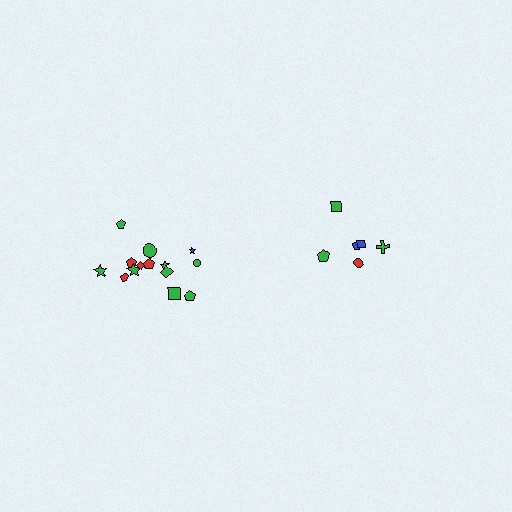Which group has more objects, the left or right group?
The left group.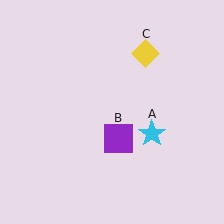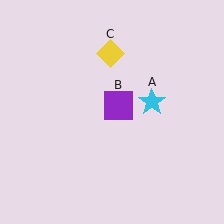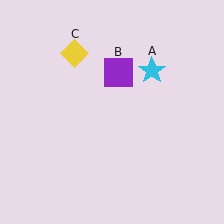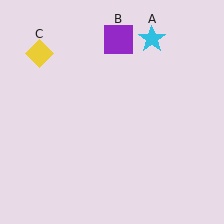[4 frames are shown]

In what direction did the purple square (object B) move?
The purple square (object B) moved up.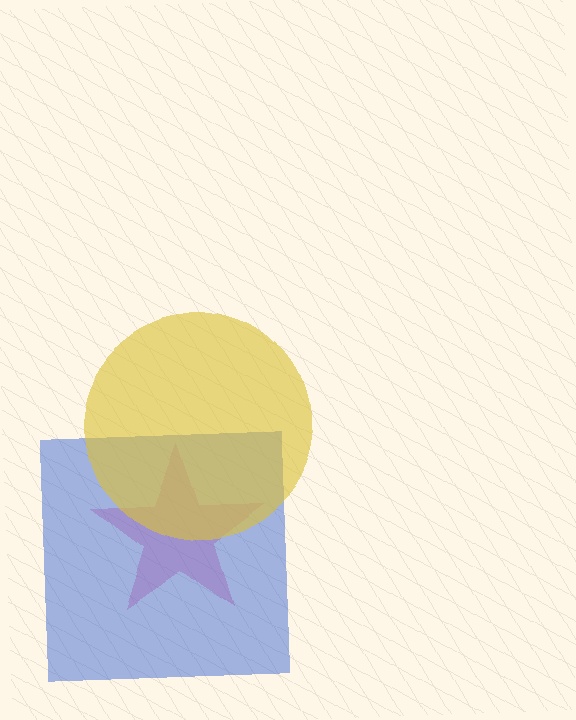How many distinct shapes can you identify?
There are 3 distinct shapes: a pink star, a blue square, a yellow circle.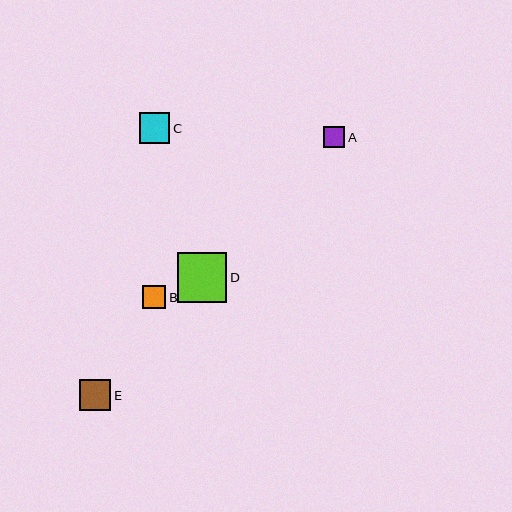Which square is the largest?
Square D is the largest with a size of approximately 49 pixels.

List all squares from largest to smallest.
From largest to smallest: D, E, C, B, A.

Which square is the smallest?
Square A is the smallest with a size of approximately 21 pixels.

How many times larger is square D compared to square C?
Square D is approximately 1.6 times the size of square C.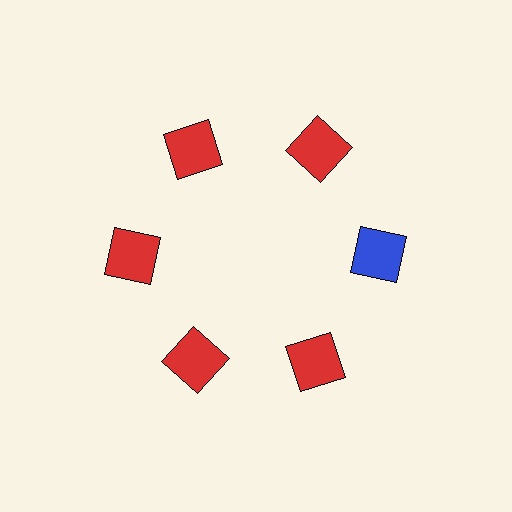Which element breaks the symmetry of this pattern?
The blue square at roughly the 3 o'clock position breaks the symmetry. All other shapes are red squares.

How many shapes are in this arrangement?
There are 6 shapes arranged in a ring pattern.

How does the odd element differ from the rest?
It has a different color: blue instead of red.